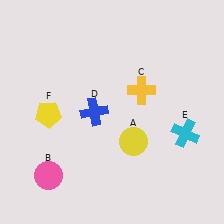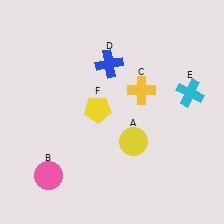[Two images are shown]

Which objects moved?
The objects that moved are: the blue cross (D), the cyan cross (E), the yellow pentagon (F).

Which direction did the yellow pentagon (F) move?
The yellow pentagon (F) moved right.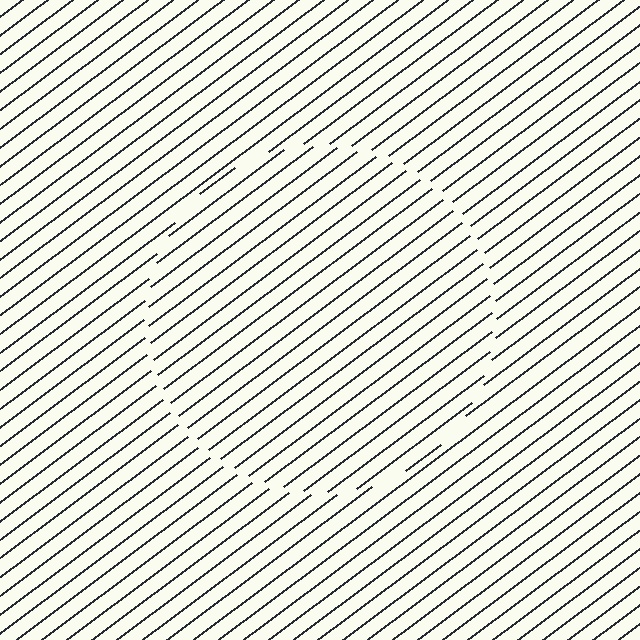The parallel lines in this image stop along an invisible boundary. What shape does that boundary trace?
An illusory circle. The interior of the shape contains the same grating, shifted by half a period — the contour is defined by the phase discontinuity where line-ends from the inner and outer gratings abut.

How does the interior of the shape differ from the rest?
The interior of the shape contains the same grating, shifted by half a period — the contour is defined by the phase discontinuity where line-ends from the inner and outer gratings abut.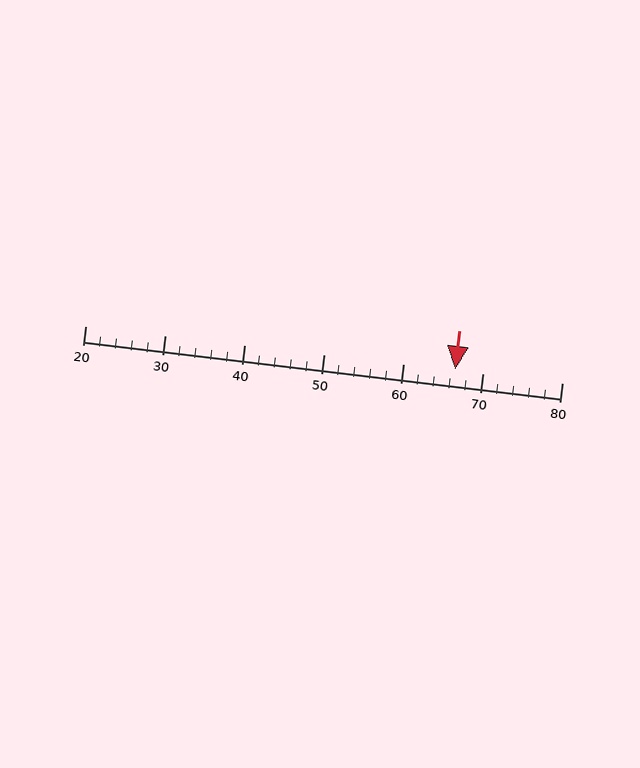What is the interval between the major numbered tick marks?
The major tick marks are spaced 10 units apart.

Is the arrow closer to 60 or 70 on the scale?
The arrow is closer to 70.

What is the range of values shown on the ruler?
The ruler shows values from 20 to 80.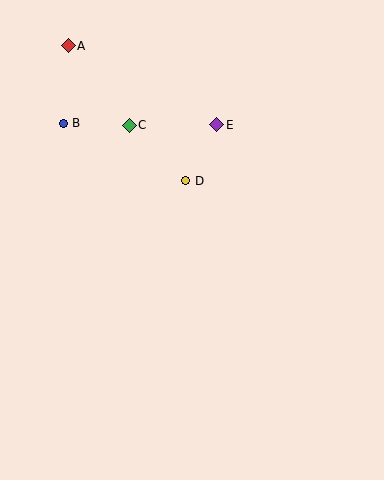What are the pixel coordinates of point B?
Point B is at (63, 123).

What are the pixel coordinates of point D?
Point D is at (186, 181).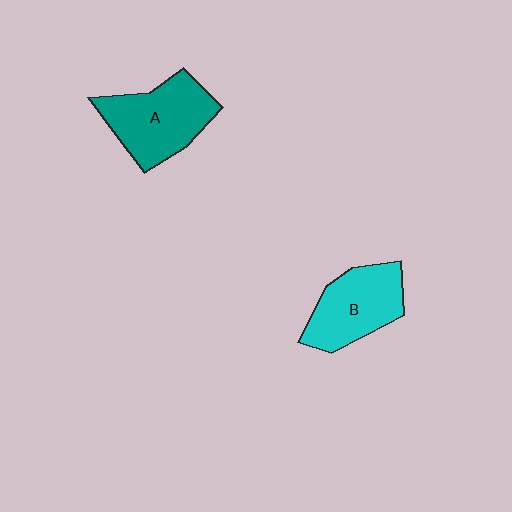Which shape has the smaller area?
Shape B (cyan).